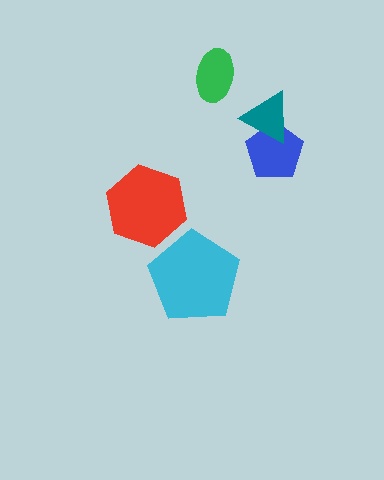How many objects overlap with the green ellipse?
0 objects overlap with the green ellipse.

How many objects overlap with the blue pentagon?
1 object overlaps with the blue pentagon.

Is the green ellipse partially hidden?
No, no other shape covers it.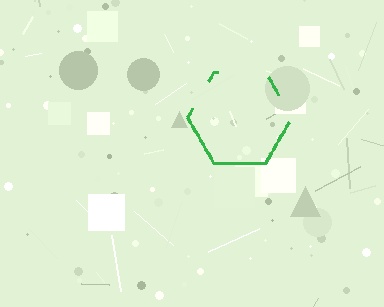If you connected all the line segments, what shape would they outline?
They would outline a hexagon.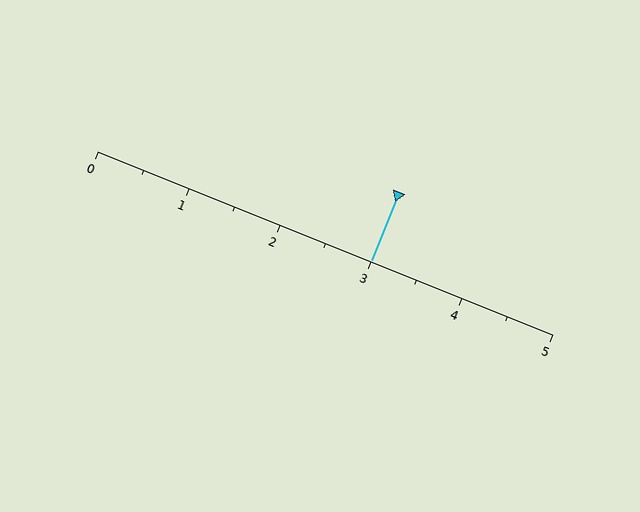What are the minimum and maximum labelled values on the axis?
The axis runs from 0 to 5.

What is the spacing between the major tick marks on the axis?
The major ticks are spaced 1 apart.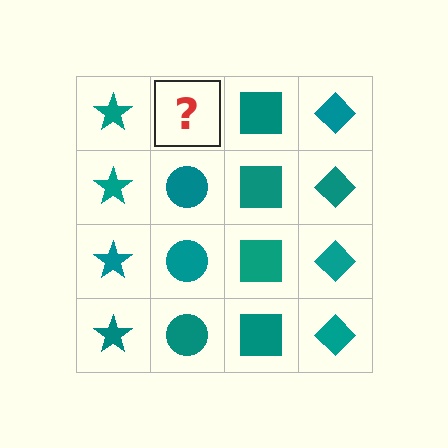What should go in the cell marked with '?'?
The missing cell should contain a teal circle.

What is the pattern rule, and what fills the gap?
The rule is that each column has a consistent shape. The gap should be filled with a teal circle.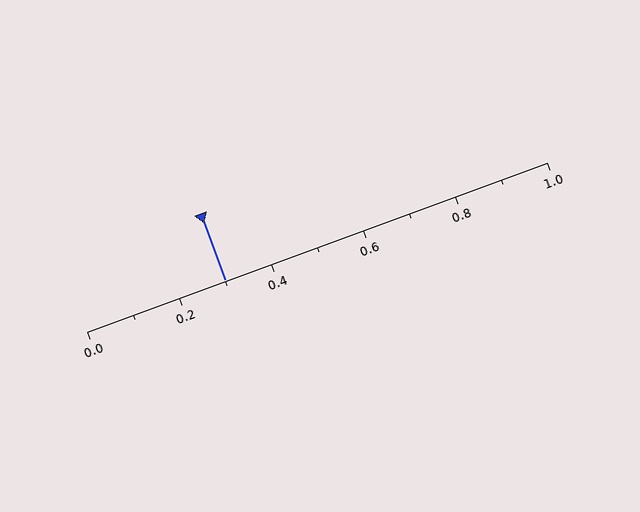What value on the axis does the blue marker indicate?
The marker indicates approximately 0.3.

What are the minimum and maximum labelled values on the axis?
The axis runs from 0.0 to 1.0.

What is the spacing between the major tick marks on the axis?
The major ticks are spaced 0.2 apart.